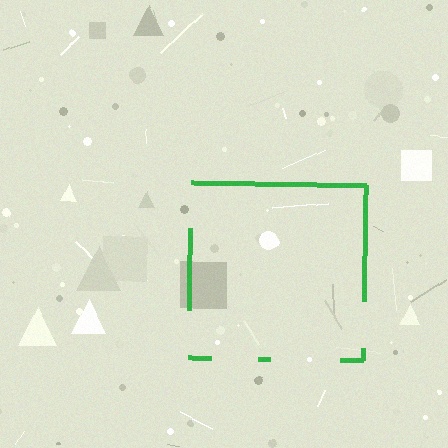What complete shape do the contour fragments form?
The contour fragments form a square.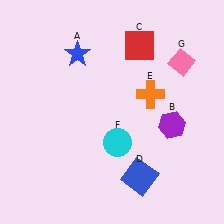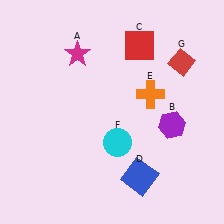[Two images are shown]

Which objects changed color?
A changed from blue to magenta. G changed from pink to red.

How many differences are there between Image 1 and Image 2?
There are 2 differences between the two images.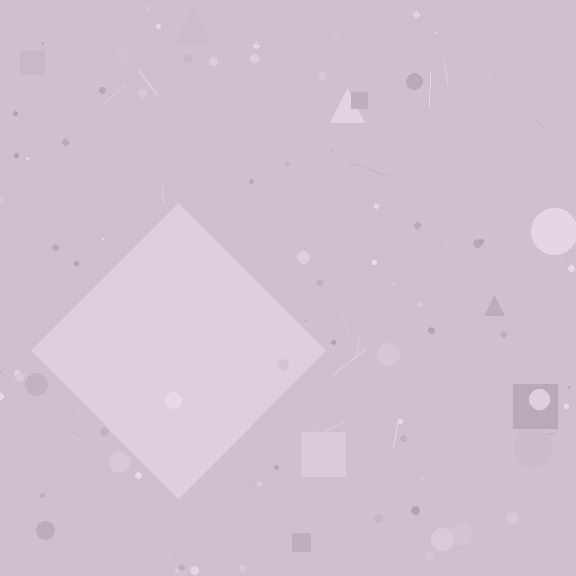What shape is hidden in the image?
A diamond is hidden in the image.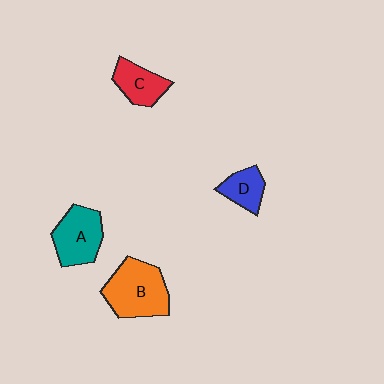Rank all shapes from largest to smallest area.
From largest to smallest: B (orange), A (teal), C (red), D (blue).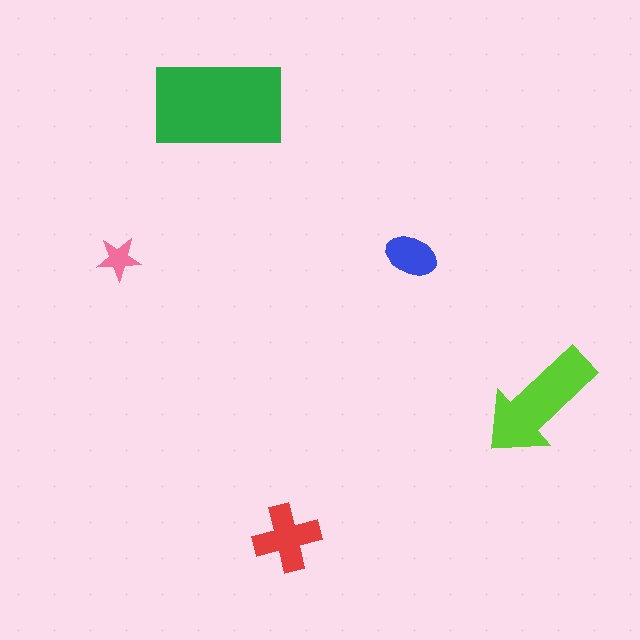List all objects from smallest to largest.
The pink star, the blue ellipse, the red cross, the lime arrow, the green rectangle.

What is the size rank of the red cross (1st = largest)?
3rd.